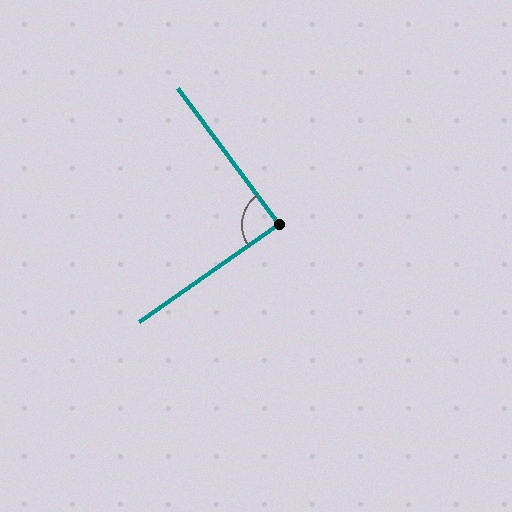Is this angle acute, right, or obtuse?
It is approximately a right angle.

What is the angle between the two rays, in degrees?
Approximately 88 degrees.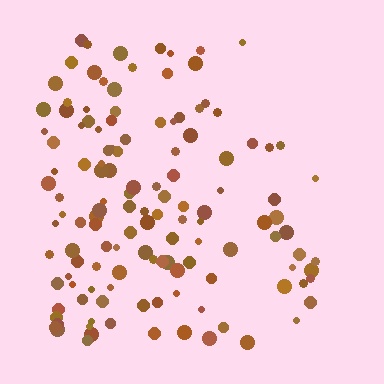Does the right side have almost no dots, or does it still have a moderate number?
Still a moderate number, just noticeably fewer than the left.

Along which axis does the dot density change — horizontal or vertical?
Horizontal.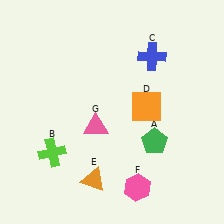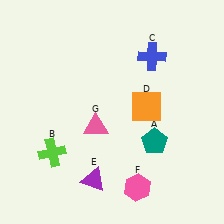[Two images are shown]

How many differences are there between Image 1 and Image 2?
There are 2 differences between the two images.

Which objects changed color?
A changed from green to teal. E changed from orange to purple.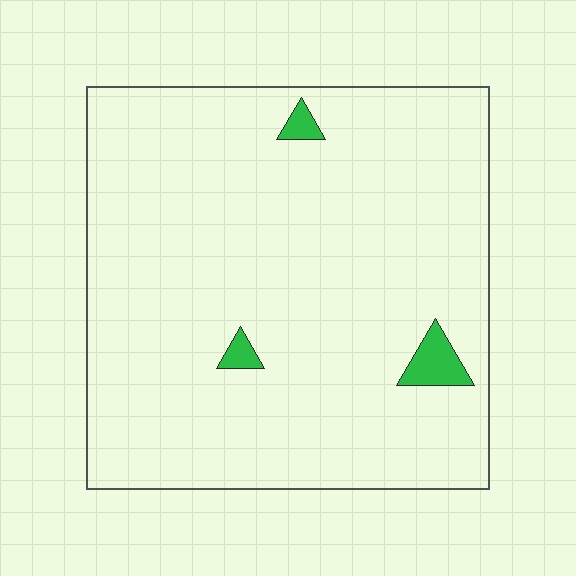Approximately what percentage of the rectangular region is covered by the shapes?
Approximately 5%.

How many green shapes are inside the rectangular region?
3.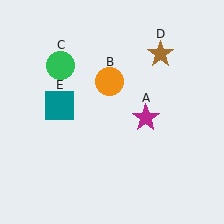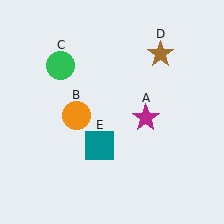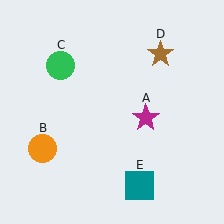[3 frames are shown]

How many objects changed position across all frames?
2 objects changed position: orange circle (object B), teal square (object E).